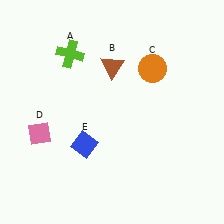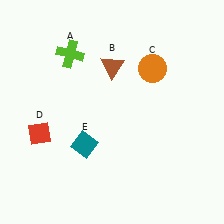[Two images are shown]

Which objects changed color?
D changed from pink to red. E changed from blue to teal.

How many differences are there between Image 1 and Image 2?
There are 2 differences between the two images.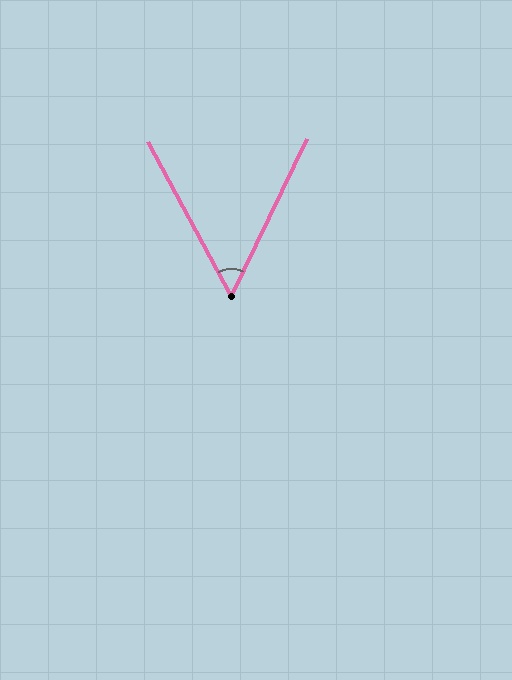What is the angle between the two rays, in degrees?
Approximately 54 degrees.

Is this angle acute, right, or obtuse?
It is acute.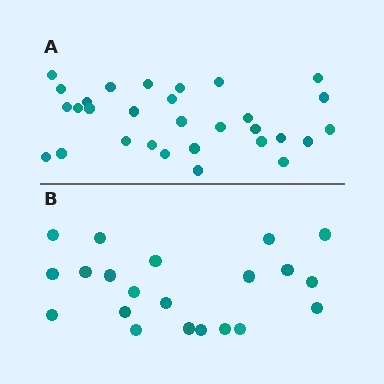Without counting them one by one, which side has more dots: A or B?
Region A (the top region) has more dots.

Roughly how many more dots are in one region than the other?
Region A has roughly 8 or so more dots than region B.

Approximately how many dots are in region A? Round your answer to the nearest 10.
About 30 dots.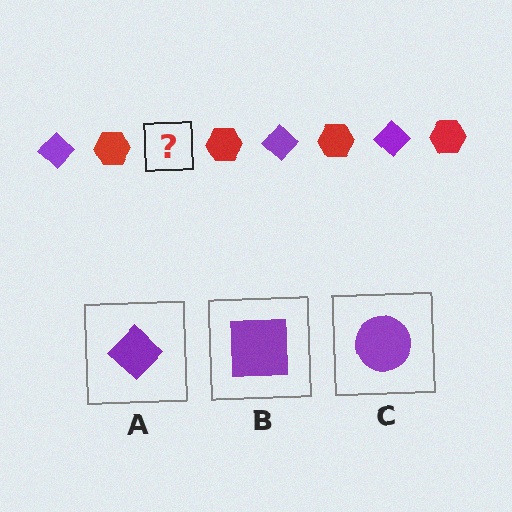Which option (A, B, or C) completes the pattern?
A.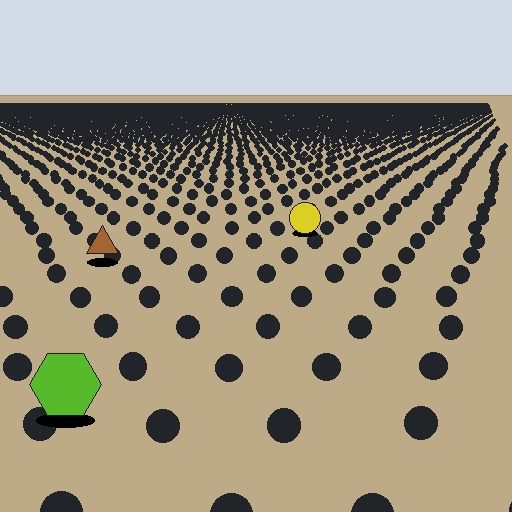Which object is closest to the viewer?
The lime hexagon is closest. The texture marks near it are larger and more spread out.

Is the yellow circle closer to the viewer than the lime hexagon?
No. The lime hexagon is closer — you can tell from the texture gradient: the ground texture is coarser near it.